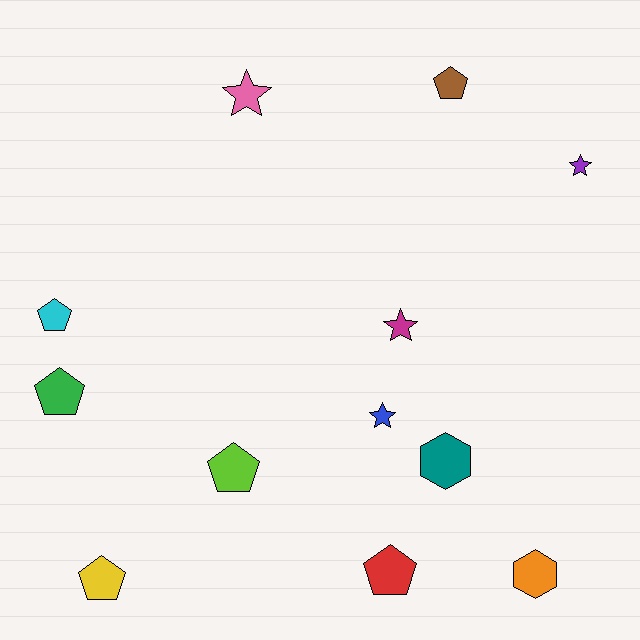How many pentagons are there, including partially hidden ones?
There are 6 pentagons.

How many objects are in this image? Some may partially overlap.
There are 12 objects.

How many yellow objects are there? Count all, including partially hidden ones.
There is 1 yellow object.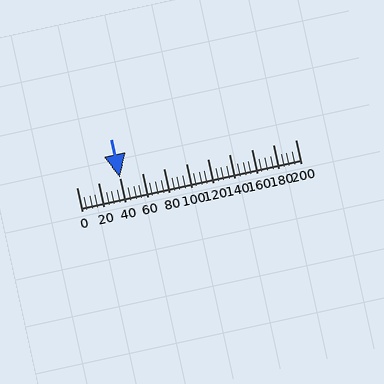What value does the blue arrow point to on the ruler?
The blue arrow points to approximately 40.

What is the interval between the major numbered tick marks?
The major tick marks are spaced 20 units apart.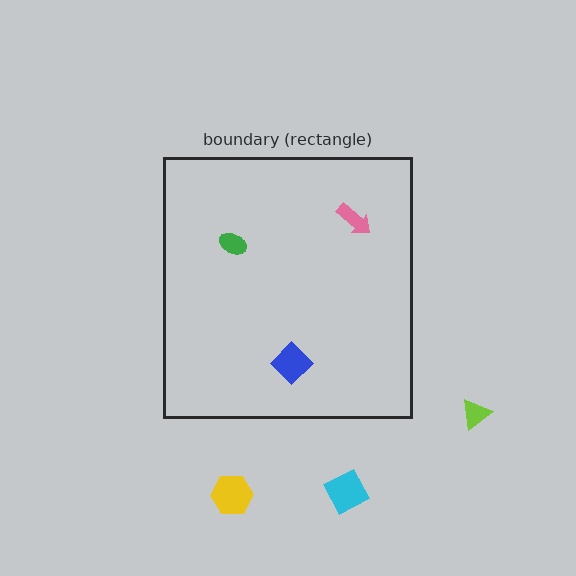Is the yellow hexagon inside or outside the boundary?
Outside.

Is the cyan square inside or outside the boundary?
Outside.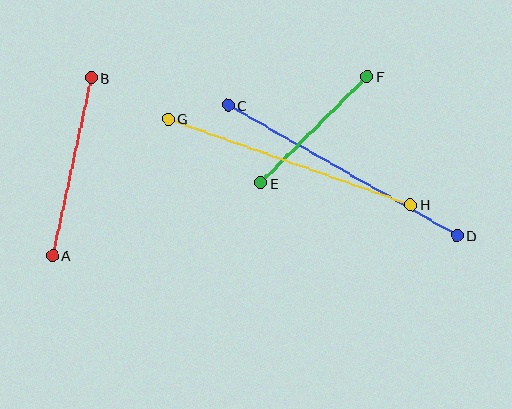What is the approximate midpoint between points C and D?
The midpoint is at approximately (343, 170) pixels.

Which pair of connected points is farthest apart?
Points C and D are farthest apart.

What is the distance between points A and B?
The distance is approximately 182 pixels.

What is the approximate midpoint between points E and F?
The midpoint is at approximately (314, 130) pixels.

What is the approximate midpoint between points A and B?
The midpoint is at approximately (72, 167) pixels.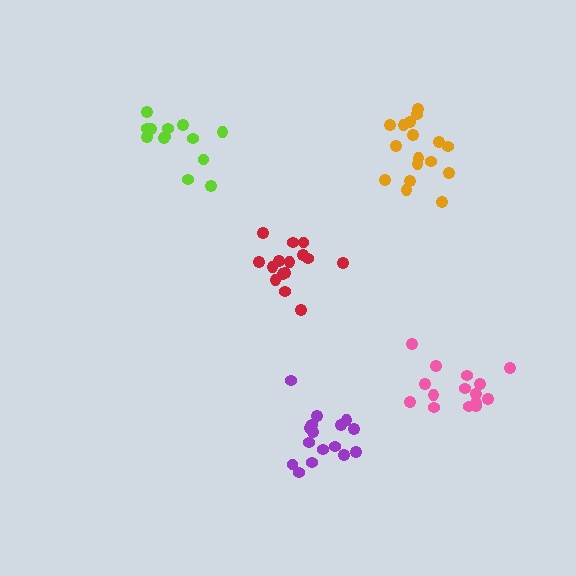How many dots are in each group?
Group 1: 15 dots, Group 2: 17 dots, Group 3: 13 dots, Group 4: 15 dots, Group 5: 16 dots (76 total).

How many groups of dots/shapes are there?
There are 5 groups.